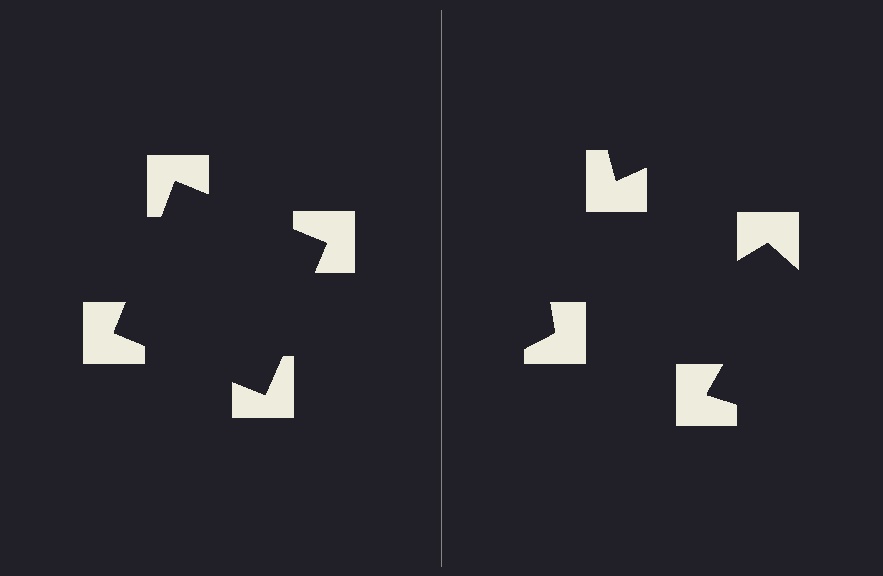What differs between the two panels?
The notched squares are positioned identically on both sides; only the wedge orientations differ. On the left they align to a square; on the right they are misaligned.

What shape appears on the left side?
An illusory square.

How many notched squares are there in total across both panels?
8 — 4 on each side.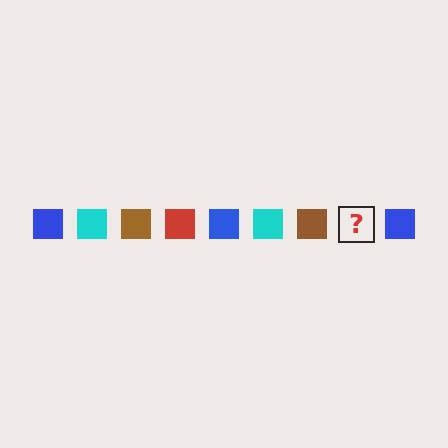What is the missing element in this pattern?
The missing element is a red square.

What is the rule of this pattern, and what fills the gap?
The rule is that the pattern cycles through blue, cyan, brown, red squares. The gap should be filled with a red square.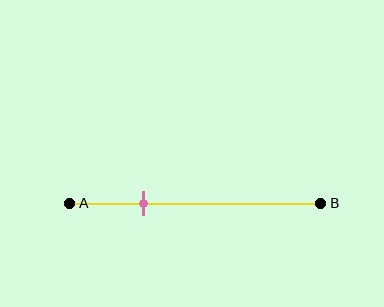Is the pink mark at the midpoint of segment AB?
No, the mark is at about 30% from A, not at the 50% midpoint.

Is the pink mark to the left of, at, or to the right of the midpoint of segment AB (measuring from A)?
The pink mark is to the left of the midpoint of segment AB.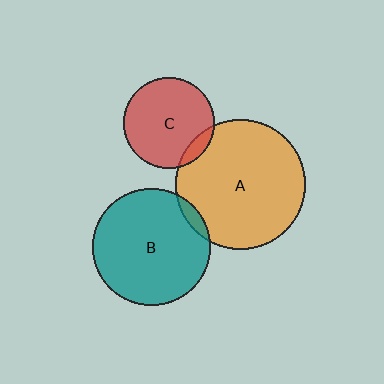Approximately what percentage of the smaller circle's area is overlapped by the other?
Approximately 10%.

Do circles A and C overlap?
Yes.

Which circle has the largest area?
Circle A (orange).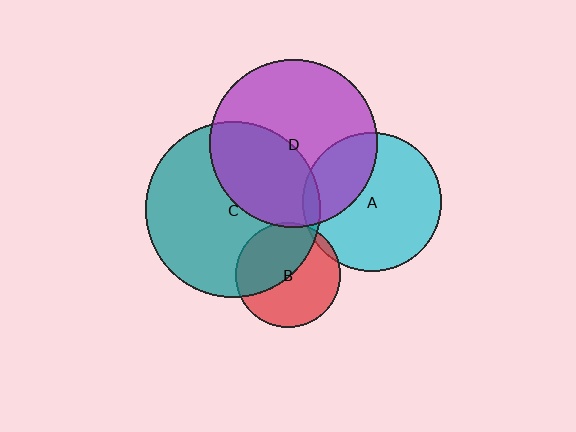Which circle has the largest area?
Circle C (teal).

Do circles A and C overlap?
Yes.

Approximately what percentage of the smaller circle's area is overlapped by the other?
Approximately 5%.